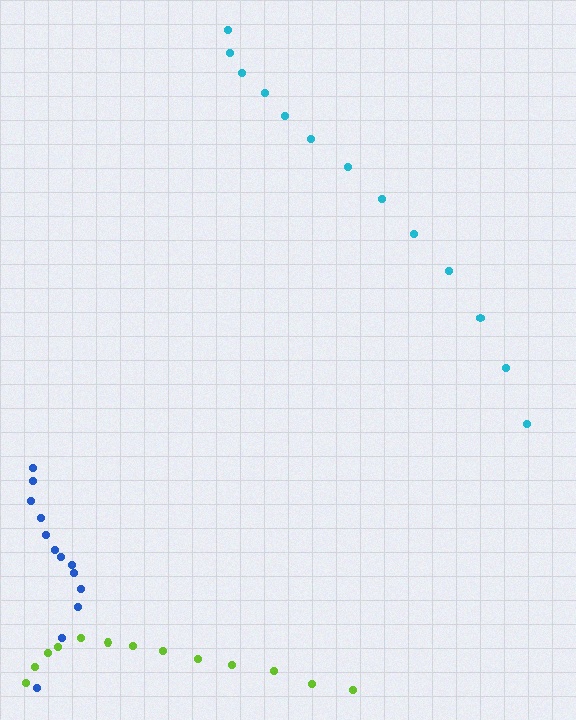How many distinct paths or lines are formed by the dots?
There are 3 distinct paths.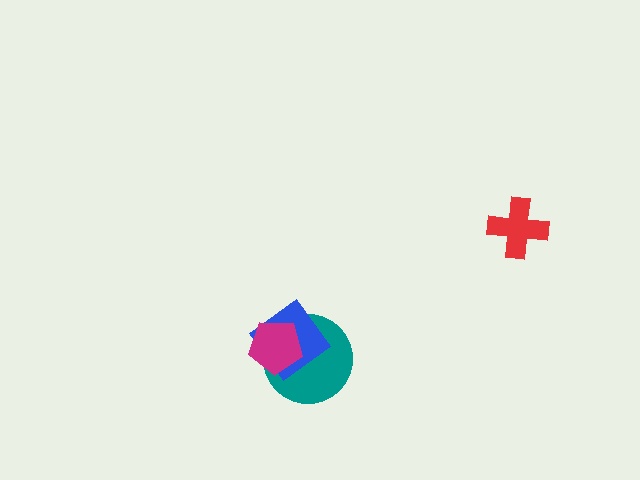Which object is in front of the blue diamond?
The magenta pentagon is in front of the blue diamond.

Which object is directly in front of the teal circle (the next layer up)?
The blue diamond is directly in front of the teal circle.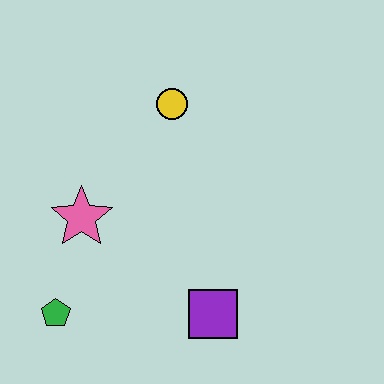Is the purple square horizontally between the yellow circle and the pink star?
No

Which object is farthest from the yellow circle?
The green pentagon is farthest from the yellow circle.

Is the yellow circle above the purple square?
Yes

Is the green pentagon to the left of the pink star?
Yes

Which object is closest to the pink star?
The green pentagon is closest to the pink star.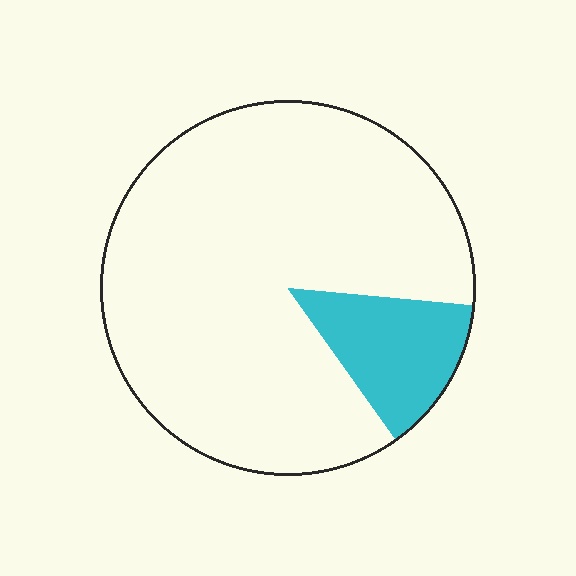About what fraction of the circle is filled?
About one eighth (1/8).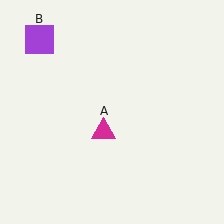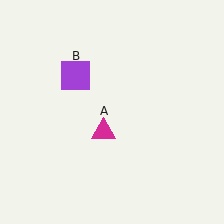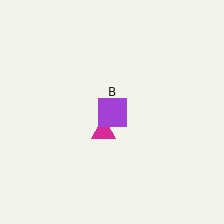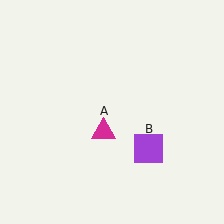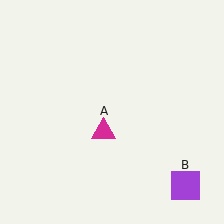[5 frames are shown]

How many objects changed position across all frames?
1 object changed position: purple square (object B).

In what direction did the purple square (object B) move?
The purple square (object B) moved down and to the right.